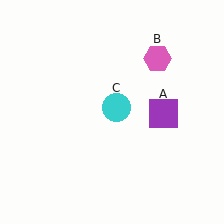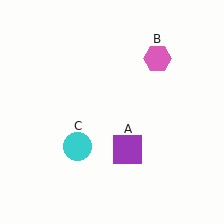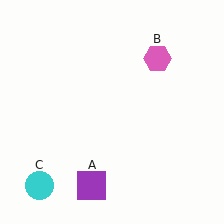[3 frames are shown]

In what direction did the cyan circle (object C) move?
The cyan circle (object C) moved down and to the left.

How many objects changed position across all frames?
2 objects changed position: purple square (object A), cyan circle (object C).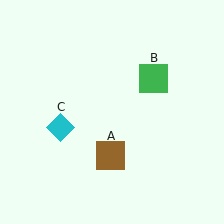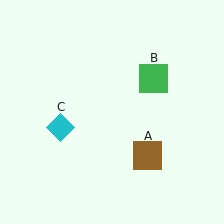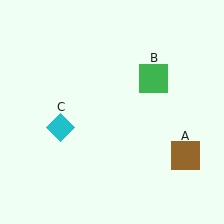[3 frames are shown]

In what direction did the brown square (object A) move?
The brown square (object A) moved right.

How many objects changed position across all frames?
1 object changed position: brown square (object A).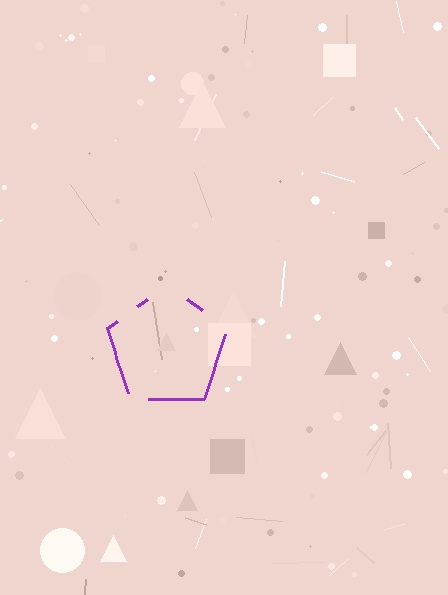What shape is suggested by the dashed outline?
The dashed outline suggests a pentagon.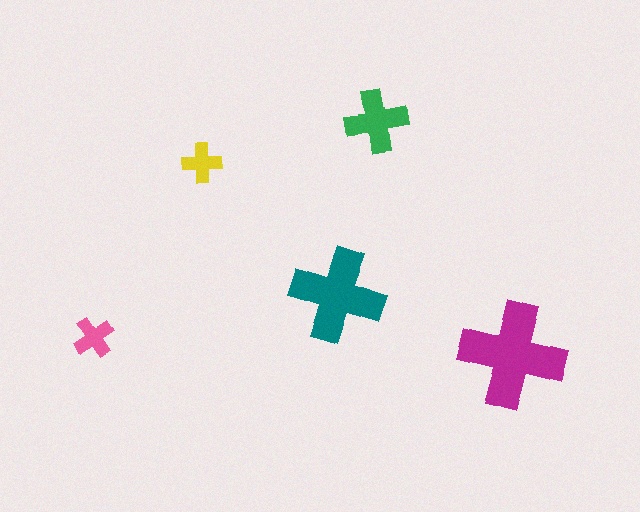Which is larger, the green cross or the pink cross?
The green one.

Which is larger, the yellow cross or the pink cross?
The pink one.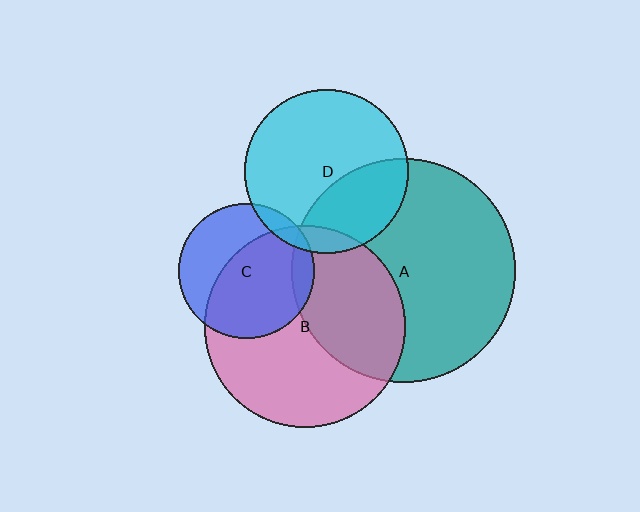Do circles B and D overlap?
Yes.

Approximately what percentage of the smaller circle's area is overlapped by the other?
Approximately 10%.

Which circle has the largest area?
Circle A (teal).